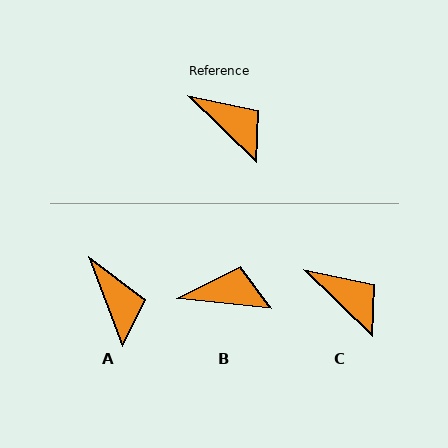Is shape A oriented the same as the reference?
No, it is off by about 25 degrees.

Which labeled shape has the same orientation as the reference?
C.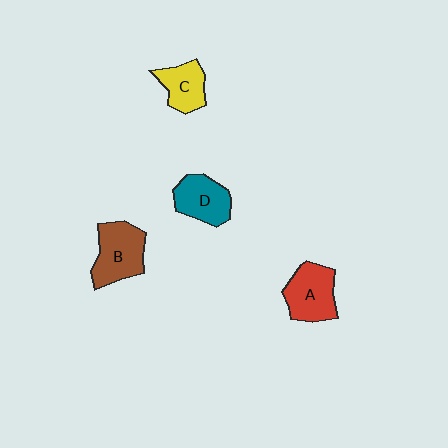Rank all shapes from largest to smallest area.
From largest to smallest: B (brown), A (red), D (teal), C (yellow).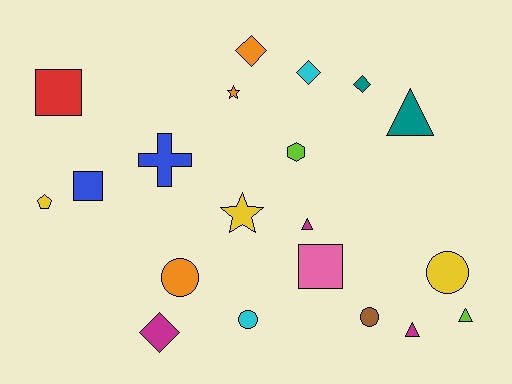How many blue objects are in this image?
There are 2 blue objects.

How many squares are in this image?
There are 3 squares.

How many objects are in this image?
There are 20 objects.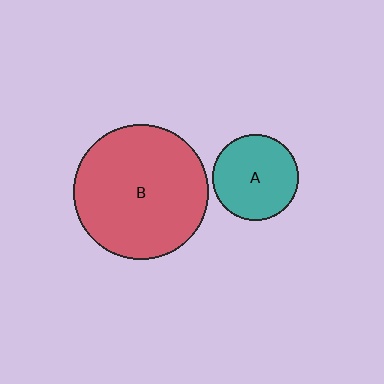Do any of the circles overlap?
No, none of the circles overlap.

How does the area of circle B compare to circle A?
Approximately 2.5 times.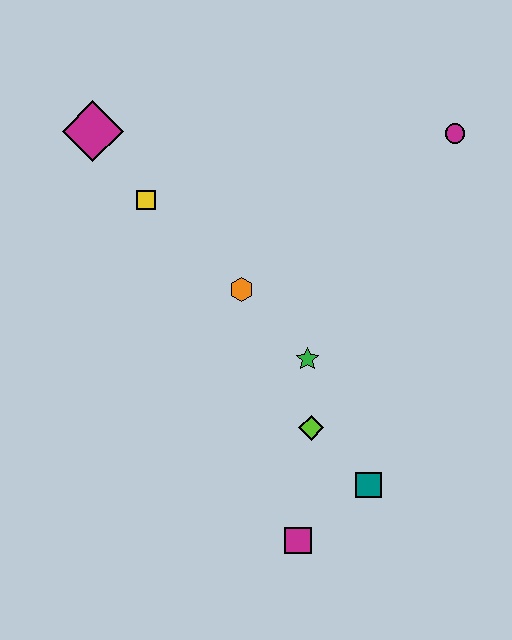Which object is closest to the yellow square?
The magenta diamond is closest to the yellow square.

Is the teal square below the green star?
Yes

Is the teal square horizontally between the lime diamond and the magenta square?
No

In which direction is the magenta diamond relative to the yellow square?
The magenta diamond is above the yellow square.